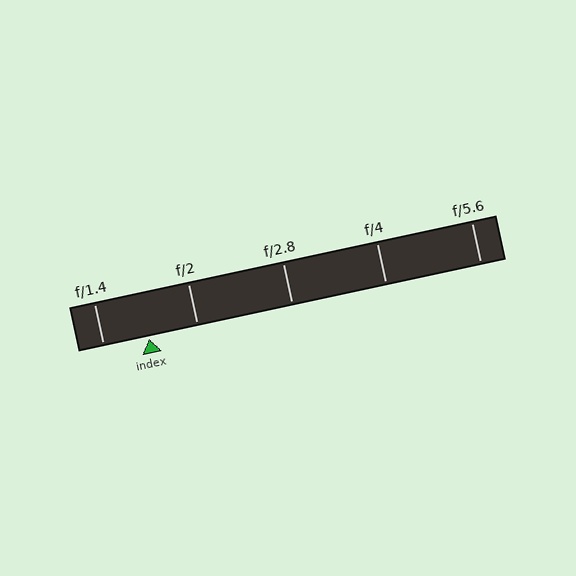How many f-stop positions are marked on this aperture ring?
There are 5 f-stop positions marked.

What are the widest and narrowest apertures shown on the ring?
The widest aperture shown is f/1.4 and the narrowest is f/5.6.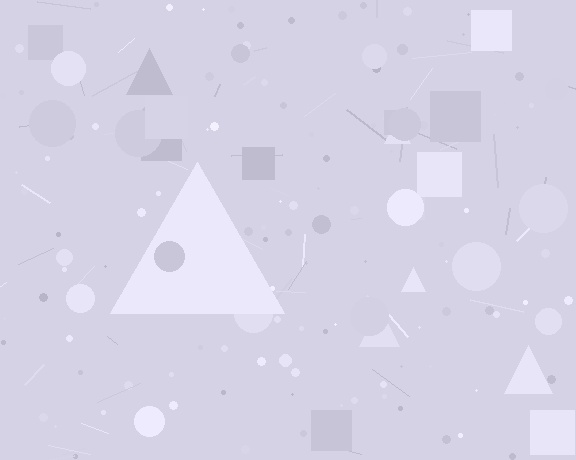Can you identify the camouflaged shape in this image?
The camouflaged shape is a triangle.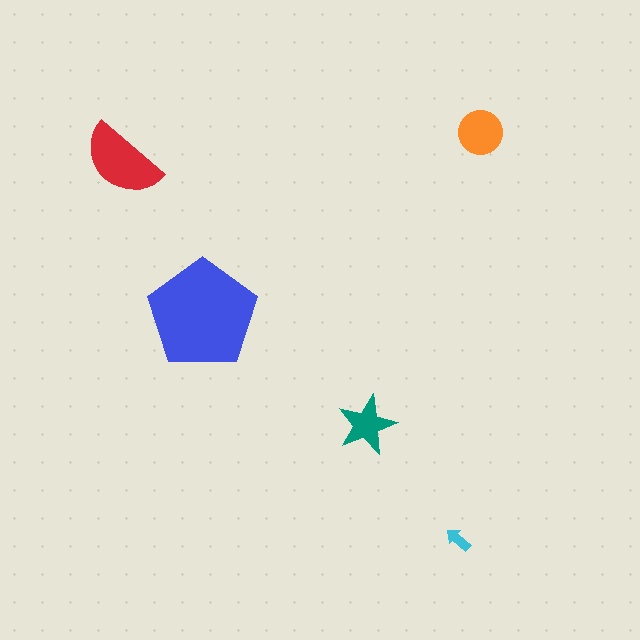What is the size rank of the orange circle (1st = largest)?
3rd.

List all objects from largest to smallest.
The blue pentagon, the red semicircle, the orange circle, the teal star, the cyan arrow.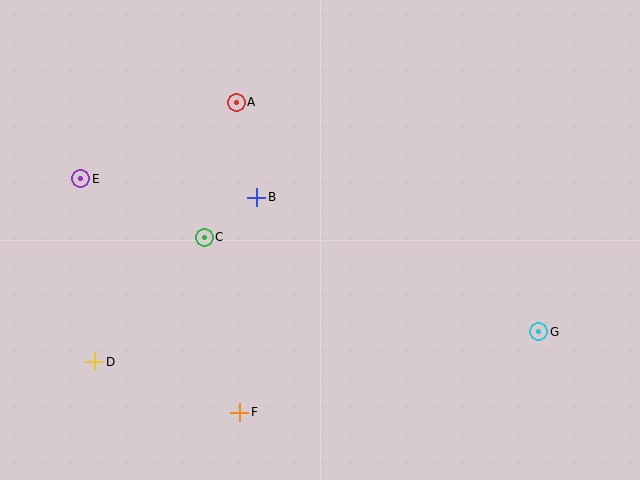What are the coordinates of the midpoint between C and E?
The midpoint between C and E is at (142, 208).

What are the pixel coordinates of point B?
Point B is at (257, 197).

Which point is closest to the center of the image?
Point B at (257, 197) is closest to the center.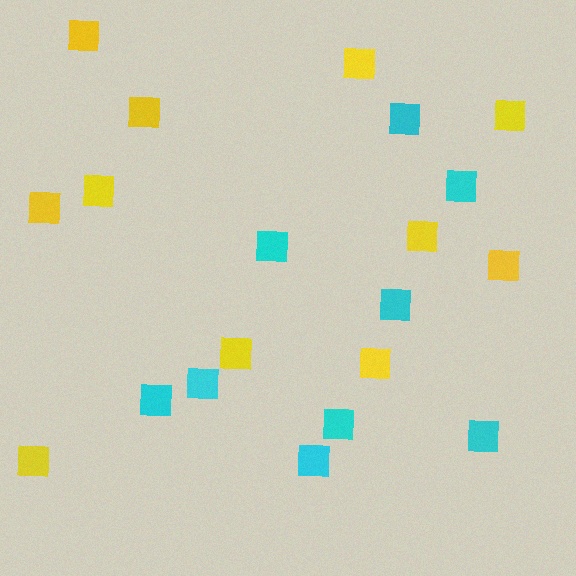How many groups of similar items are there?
There are 2 groups: one group of cyan squares (9) and one group of yellow squares (11).